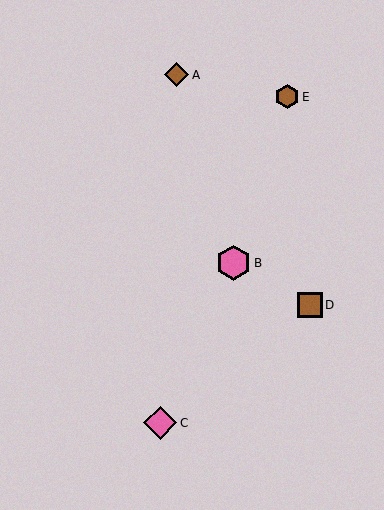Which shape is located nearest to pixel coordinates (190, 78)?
The brown diamond (labeled A) at (177, 75) is nearest to that location.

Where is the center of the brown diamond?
The center of the brown diamond is at (177, 75).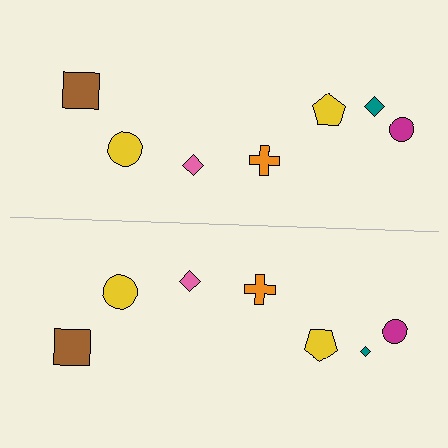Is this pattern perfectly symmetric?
No, the pattern is not perfectly symmetric. The teal diamond on the bottom side has a different size than its mirror counterpart.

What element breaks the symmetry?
The teal diamond on the bottom side has a different size than its mirror counterpart.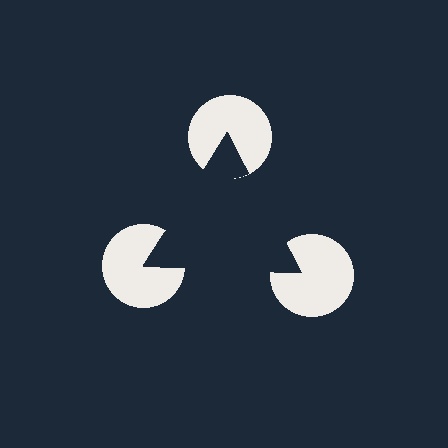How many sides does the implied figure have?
3 sides.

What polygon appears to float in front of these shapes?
An illusory triangle — its edges are inferred from the aligned wedge cuts in the pac-man discs, not physically drawn.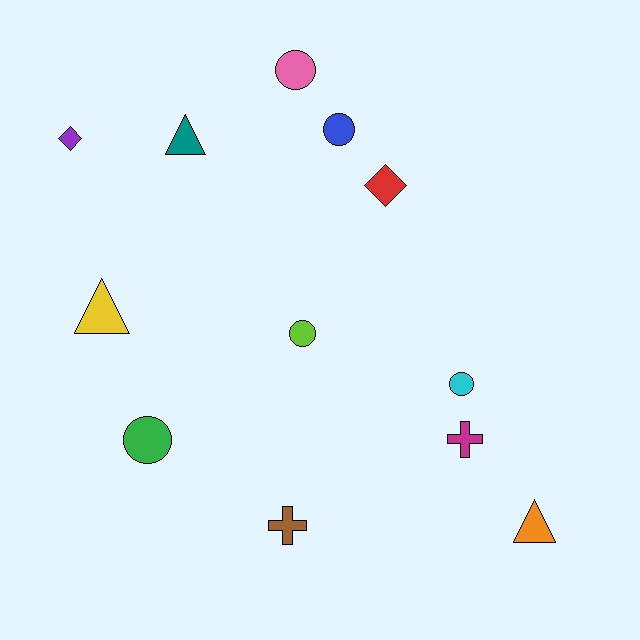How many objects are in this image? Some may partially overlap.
There are 12 objects.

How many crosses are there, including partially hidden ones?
There are 2 crosses.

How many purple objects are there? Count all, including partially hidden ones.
There is 1 purple object.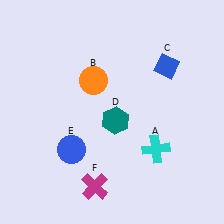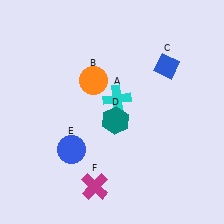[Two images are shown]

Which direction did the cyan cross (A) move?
The cyan cross (A) moved up.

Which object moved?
The cyan cross (A) moved up.